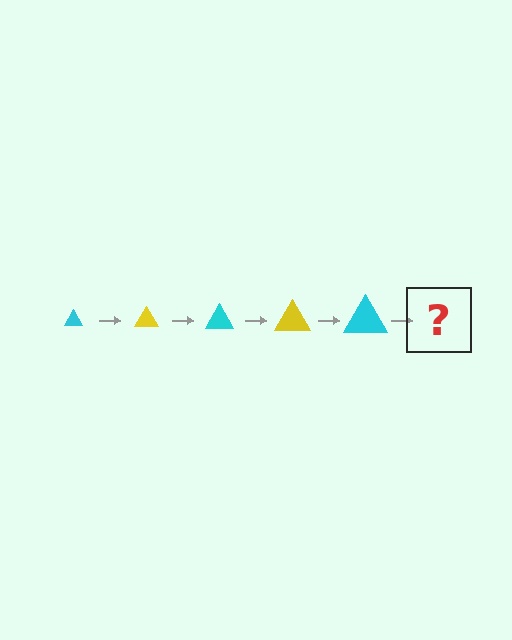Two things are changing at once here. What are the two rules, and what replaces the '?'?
The two rules are that the triangle grows larger each step and the color cycles through cyan and yellow. The '?' should be a yellow triangle, larger than the previous one.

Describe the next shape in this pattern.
It should be a yellow triangle, larger than the previous one.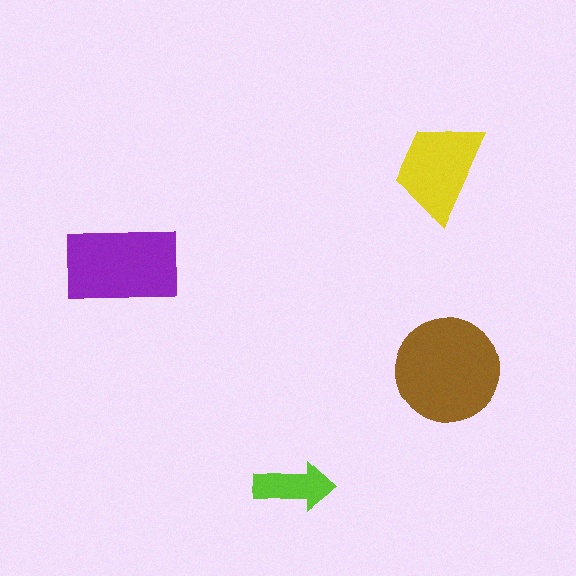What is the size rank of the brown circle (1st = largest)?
1st.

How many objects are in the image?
There are 4 objects in the image.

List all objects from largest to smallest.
The brown circle, the purple rectangle, the yellow trapezoid, the lime arrow.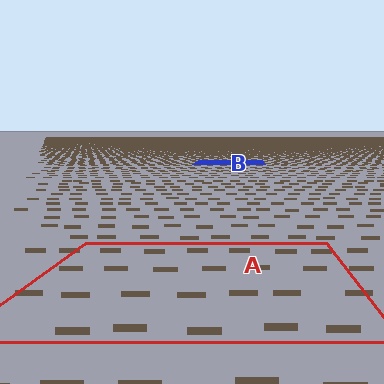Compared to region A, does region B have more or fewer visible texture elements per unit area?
Region B has more texture elements per unit area — they are packed more densely because it is farther away.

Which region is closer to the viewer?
Region A is closer. The texture elements there are larger and more spread out.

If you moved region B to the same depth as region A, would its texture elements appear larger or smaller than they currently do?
They would appear larger. At a closer depth, the same texture elements are projected at a bigger on-screen size.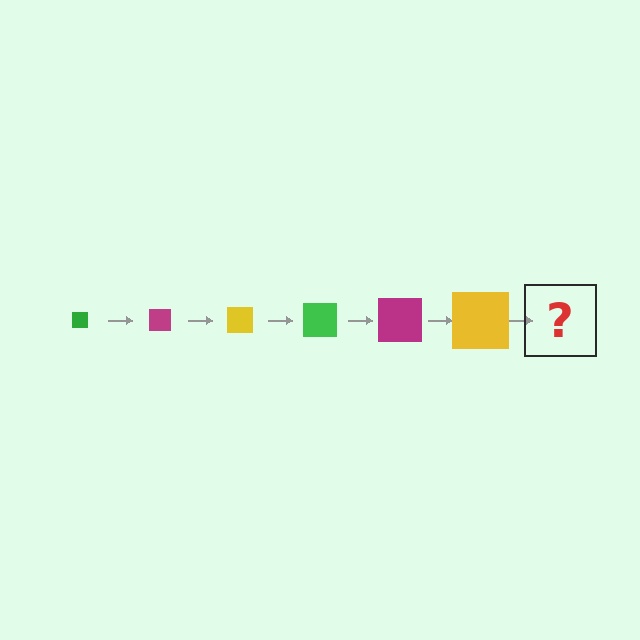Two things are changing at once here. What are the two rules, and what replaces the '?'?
The two rules are that the square grows larger each step and the color cycles through green, magenta, and yellow. The '?' should be a green square, larger than the previous one.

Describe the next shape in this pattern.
It should be a green square, larger than the previous one.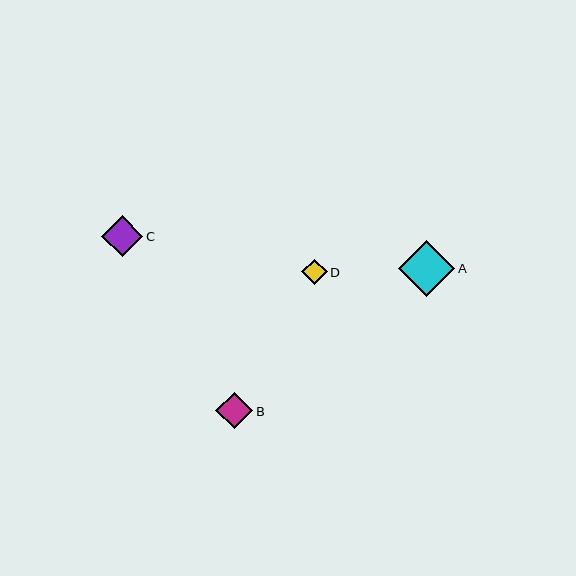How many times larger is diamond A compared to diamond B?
Diamond A is approximately 1.5 times the size of diamond B.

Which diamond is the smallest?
Diamond D is the smallest with a size of approximately 26 pixels.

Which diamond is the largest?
Diamond A is the largest with a size of approximately 56 pixels.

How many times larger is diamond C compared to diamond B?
Diamond C is approximately 1.1 times the size of diamond B.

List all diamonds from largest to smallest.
From largest to smallest: A, C, B, D.